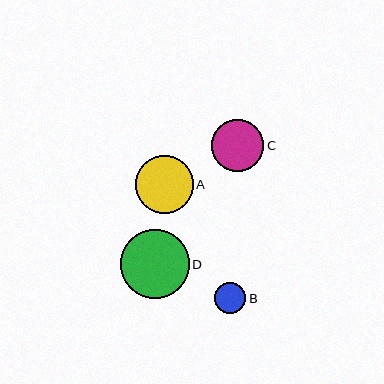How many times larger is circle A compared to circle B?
Circle A is approximately 1.8 times the size of circle B.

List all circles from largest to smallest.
From largest to smallest: D, A, C, B.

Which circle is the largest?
Circle D is the largest with a size of approximately 69 pixels.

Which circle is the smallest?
Circle B is the smallest with a size of approximately 31 pixels.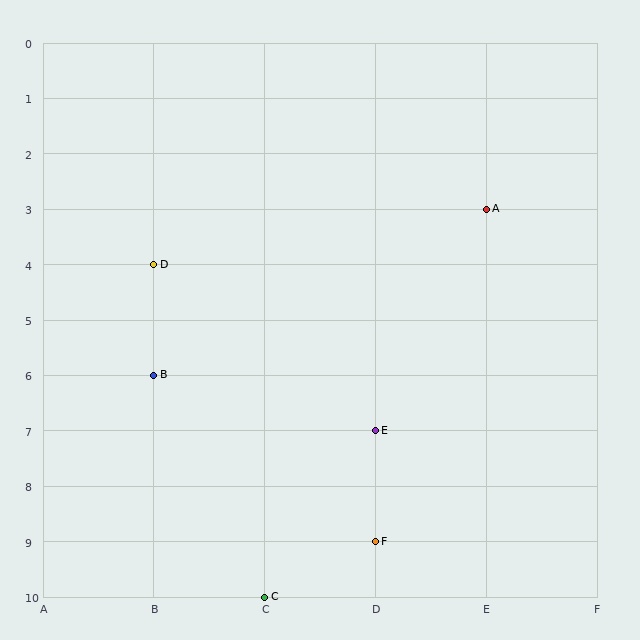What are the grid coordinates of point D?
Point D is at grid coordinates (B, 4).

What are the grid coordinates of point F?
Point F is at grid coordinates (D, 9).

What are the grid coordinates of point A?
Point A is at grid coordinates (E, 3).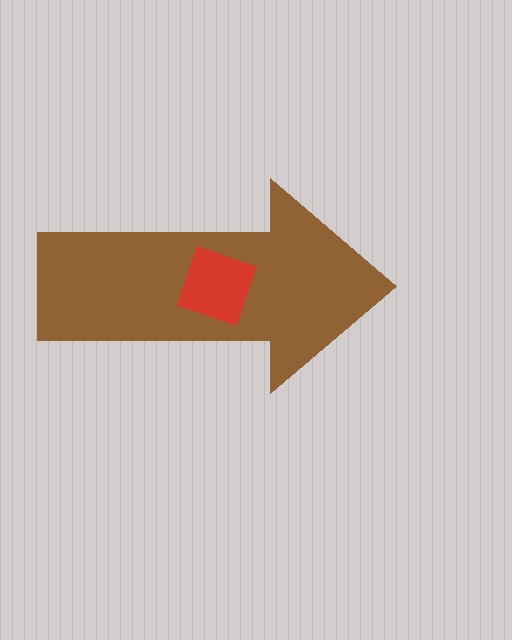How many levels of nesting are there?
2.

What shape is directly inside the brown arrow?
The red square.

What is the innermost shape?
The red square.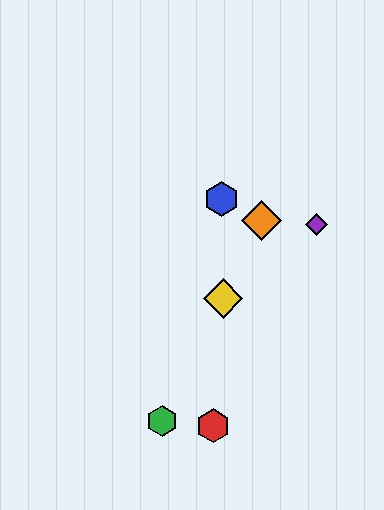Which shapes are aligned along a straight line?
The green hexagon, the yellow diamond, the orange diamond are aligned along a straight line.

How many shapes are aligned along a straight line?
3 shapes (the green hexagon, the yellow diamond, the orange diamond) are aligned along a straight line.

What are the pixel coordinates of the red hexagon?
The red hexagon is at (213, 426).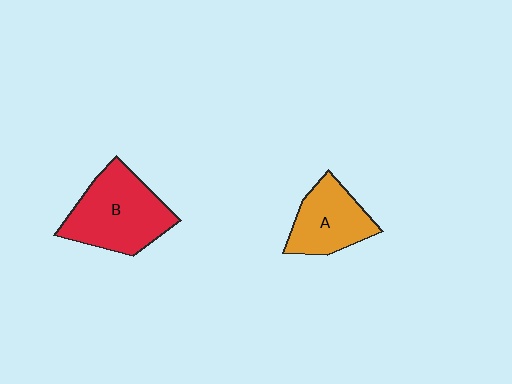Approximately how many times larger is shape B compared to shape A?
Approximately 1.4 times.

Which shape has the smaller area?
Shape A (orange).